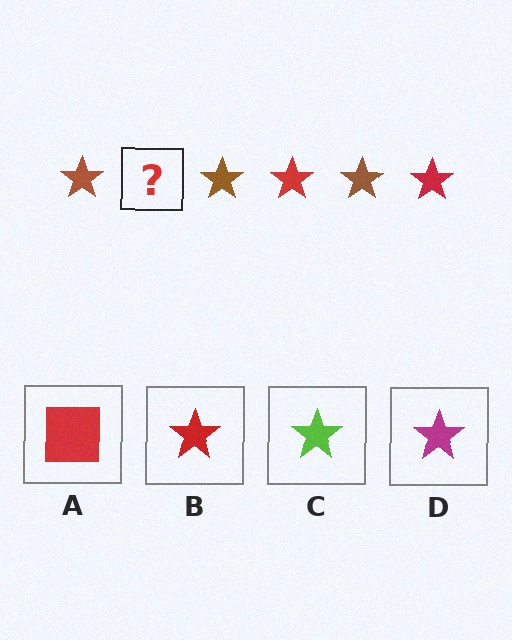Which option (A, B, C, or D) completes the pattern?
B.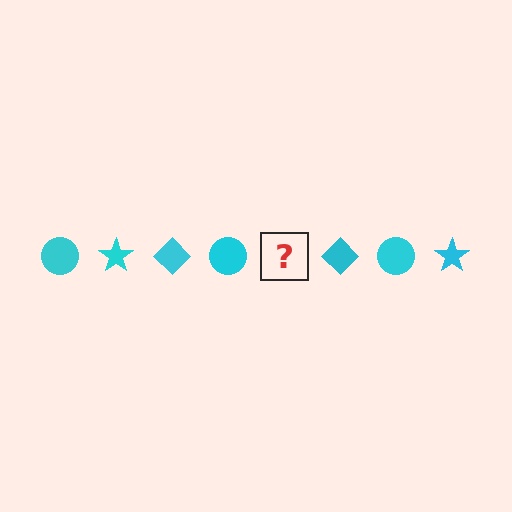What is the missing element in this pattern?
The missing element is a cyan star.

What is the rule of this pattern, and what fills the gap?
The rule is that the pattern cycles through circle, star, diamond shapes in cyan. The gap should be filled with a cyan star.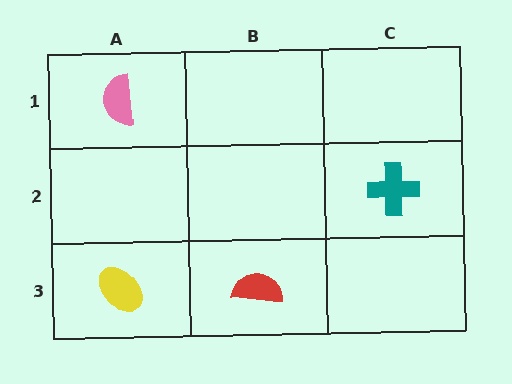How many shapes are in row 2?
1 shape.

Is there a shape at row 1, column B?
No, that cell is empty.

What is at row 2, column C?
A teal cross.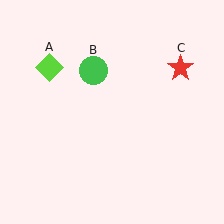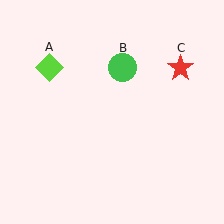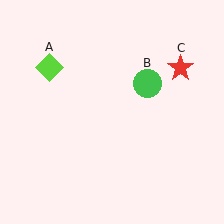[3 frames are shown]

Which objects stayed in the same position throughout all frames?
Lime diamond (object A) and red star (object C) remained stationary.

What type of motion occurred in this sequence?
The green circle (object B) rotated clockwise around the center of the scene.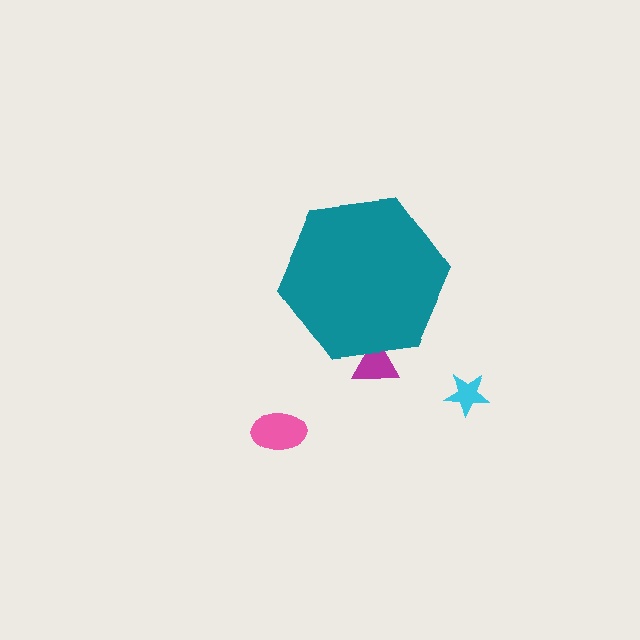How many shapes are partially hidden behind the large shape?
1 shape is partially hidden.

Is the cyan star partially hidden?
No, the cyan star is fully visible.